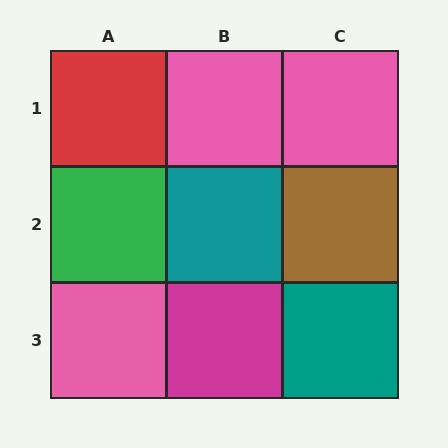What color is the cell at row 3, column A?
Pink.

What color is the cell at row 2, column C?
Brown.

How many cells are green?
1 cell is green.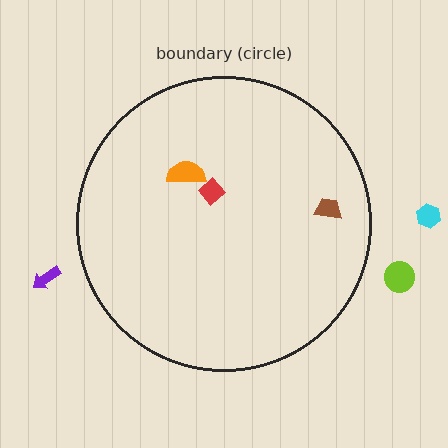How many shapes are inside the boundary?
3 inside, 3 outside.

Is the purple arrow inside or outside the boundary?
Outside.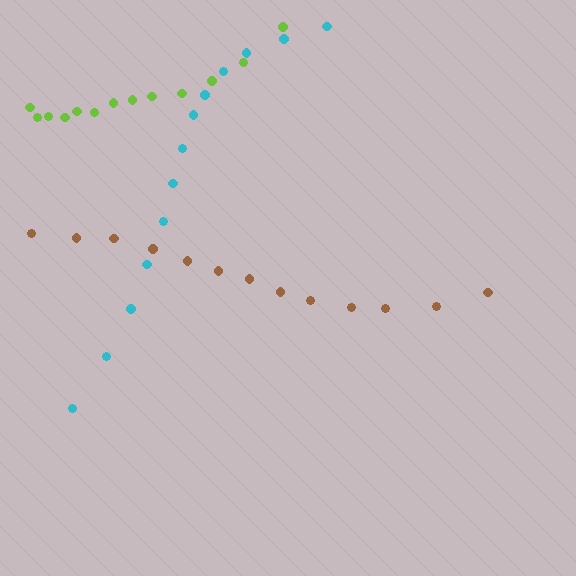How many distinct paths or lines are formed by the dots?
There are 3 distinct paths.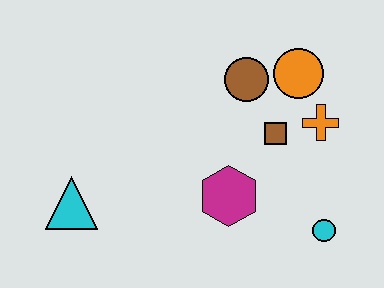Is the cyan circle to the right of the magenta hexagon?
Yes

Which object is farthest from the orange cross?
The cyan triangle is farthest from the orange cross.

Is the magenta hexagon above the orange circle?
No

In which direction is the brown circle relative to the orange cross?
The brown circle is to the left of the orange cross.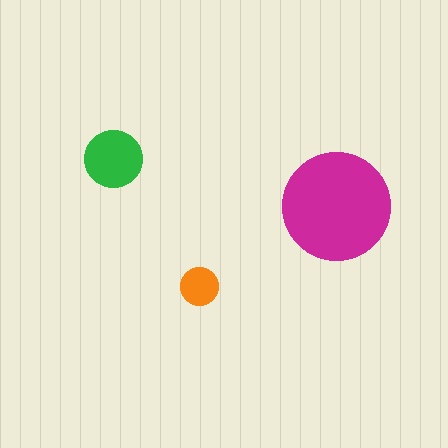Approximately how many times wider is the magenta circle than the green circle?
About 2 times wider.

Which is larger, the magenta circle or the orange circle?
The magenta one.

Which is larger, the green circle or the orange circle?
The green one.